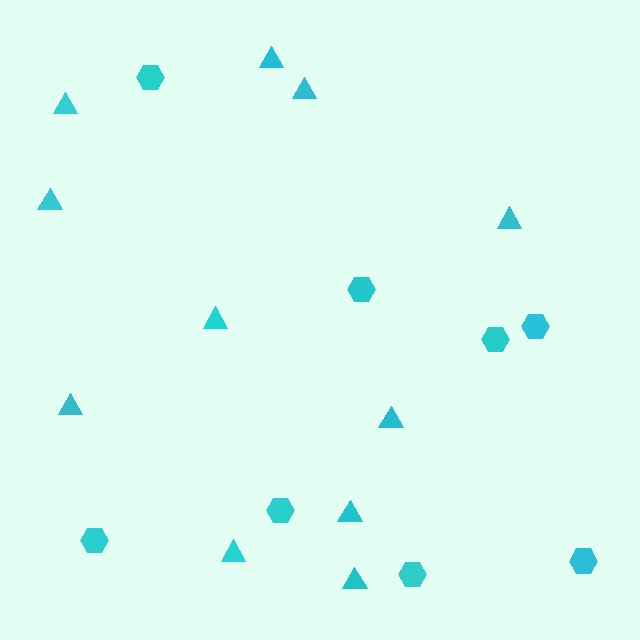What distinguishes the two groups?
There are 2 groups: one group of hexagons (8) and one group of triangles (11).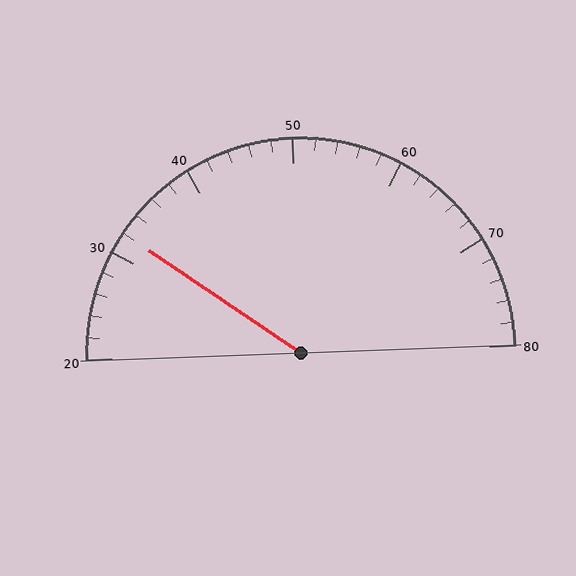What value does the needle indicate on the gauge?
The needle indicates approximately 32.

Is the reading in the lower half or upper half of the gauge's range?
The reading is in the lower half of the range (20 to 80).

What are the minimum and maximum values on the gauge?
The gauge ranges from 20 to 80.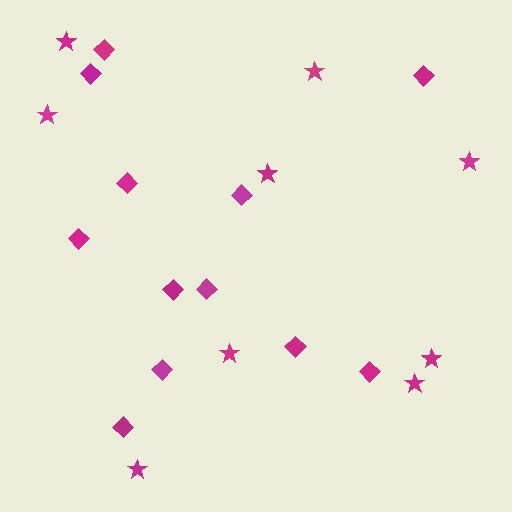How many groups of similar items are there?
There are 2 groups: one group of stars (9) and one group of diamonds (12).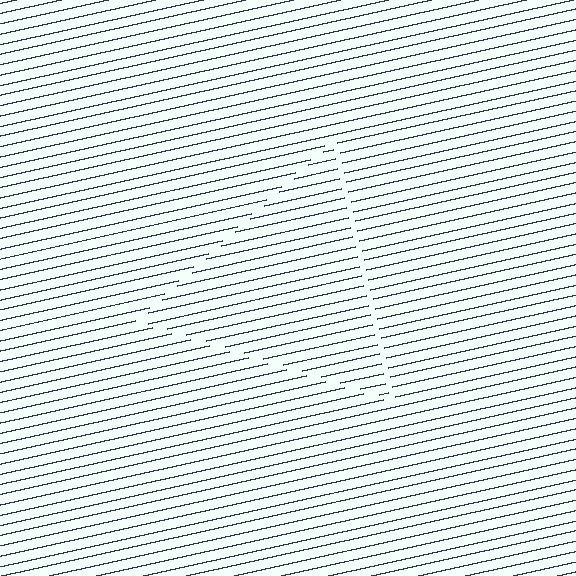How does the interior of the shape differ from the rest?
The interior of the shape contains the same grating, shifted by half a period — the contour is defined by the phase discontinuity where line-ends from the inner and outer gratings abut.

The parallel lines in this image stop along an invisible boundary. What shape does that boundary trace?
An illusory triangle. The interior of the shape contains the same grating, shifted by half a period — the contour is defined by the phase discontinuity where line-ends from the inner and outer gratings abut.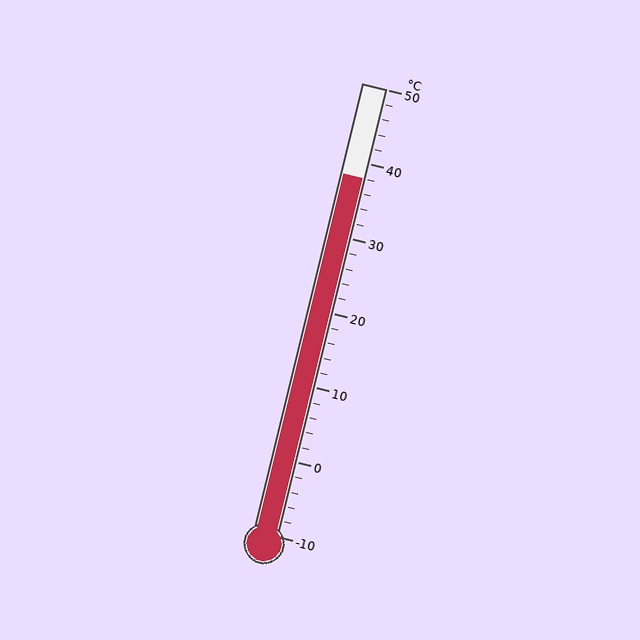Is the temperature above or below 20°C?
The temperature is above 20°C.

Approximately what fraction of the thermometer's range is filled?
The thermometer is filled to approximately 80% of its range.